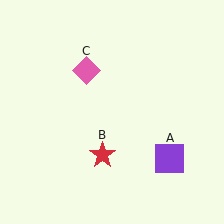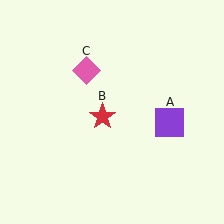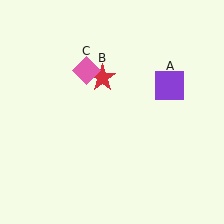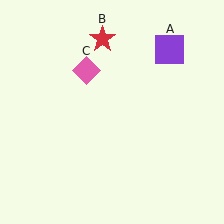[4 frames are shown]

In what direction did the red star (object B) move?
The red star (object B) moved up.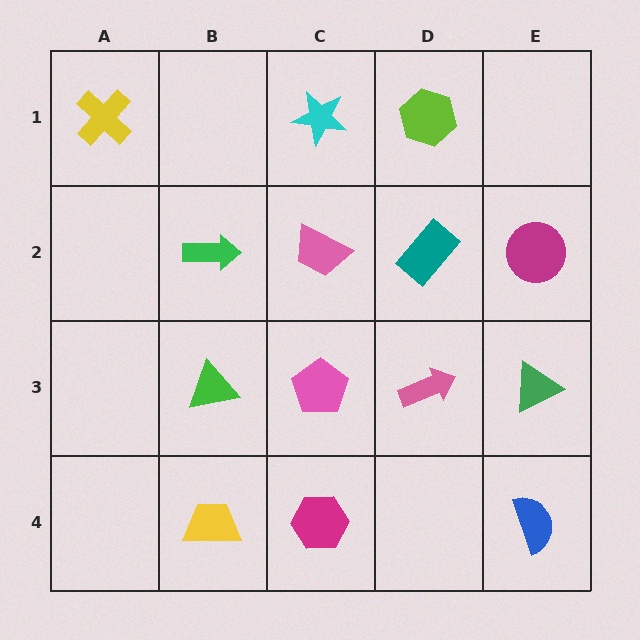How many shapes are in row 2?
4 shapes.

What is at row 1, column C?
A cyan star.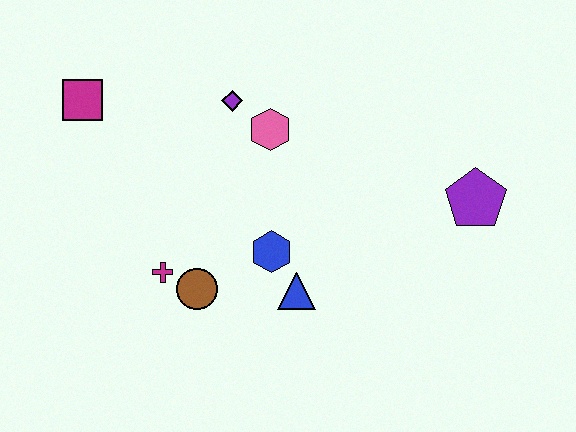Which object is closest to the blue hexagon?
The blue triangle is closest to the blue hexagon.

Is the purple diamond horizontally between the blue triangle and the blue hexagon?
No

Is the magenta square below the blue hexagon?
No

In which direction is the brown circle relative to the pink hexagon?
The brown circle is below the pink hexagon.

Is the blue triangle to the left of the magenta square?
No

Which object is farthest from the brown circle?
The purple pentagon is farthest from the brown circle.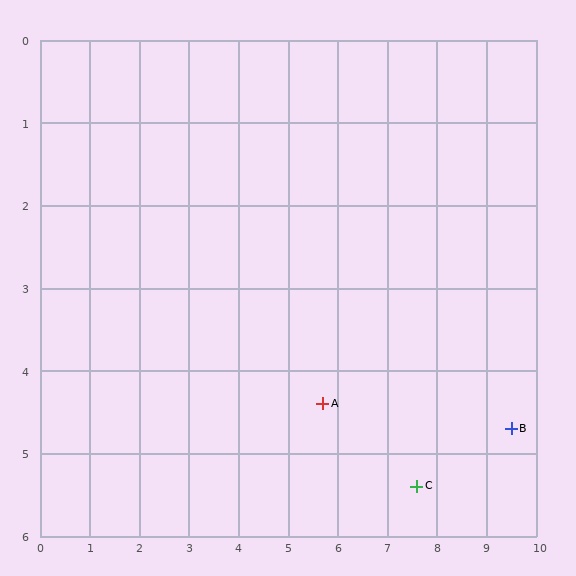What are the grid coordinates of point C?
Point C is at approximately (7.6, 5.4).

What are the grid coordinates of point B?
Point B is at approximately (9.5, 4.7).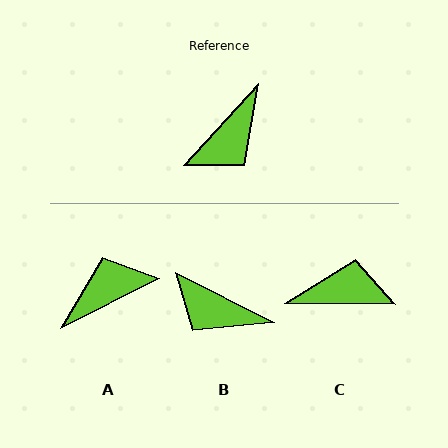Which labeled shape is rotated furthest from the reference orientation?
A, about 159 degrees away.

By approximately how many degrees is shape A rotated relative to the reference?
Approximately 159 degrees counter-clockwise.